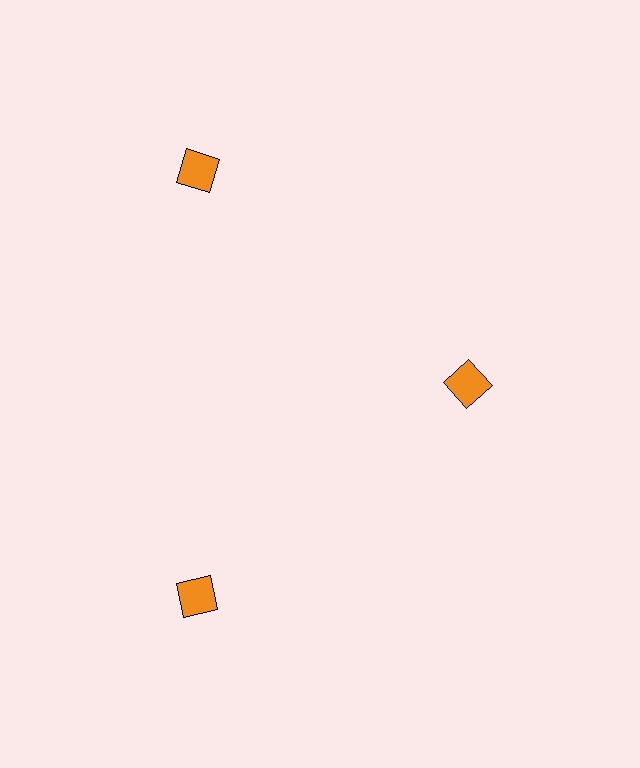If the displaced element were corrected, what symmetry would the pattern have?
It would have 3-fold rotational symmetry — the pattern would map onto itself every 120 degrees.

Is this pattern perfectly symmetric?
No. The 3 orange squares are arranged in a ring, but one element near the 3 o'clock position is pulled inward toward the center, breaking the 3-fold rotational symmetry.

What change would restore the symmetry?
The symmetry would be restored by moving it outward, back onto the ring so that all 3 squares sit at equal angles and equal distance from the center.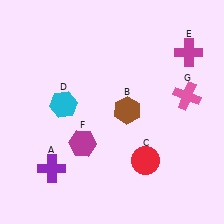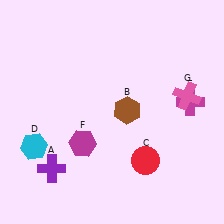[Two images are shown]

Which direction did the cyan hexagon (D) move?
The cyan hexagon (D) moved down.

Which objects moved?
The objects that moved are: the cyan hexagon (D), the magenta cross (E).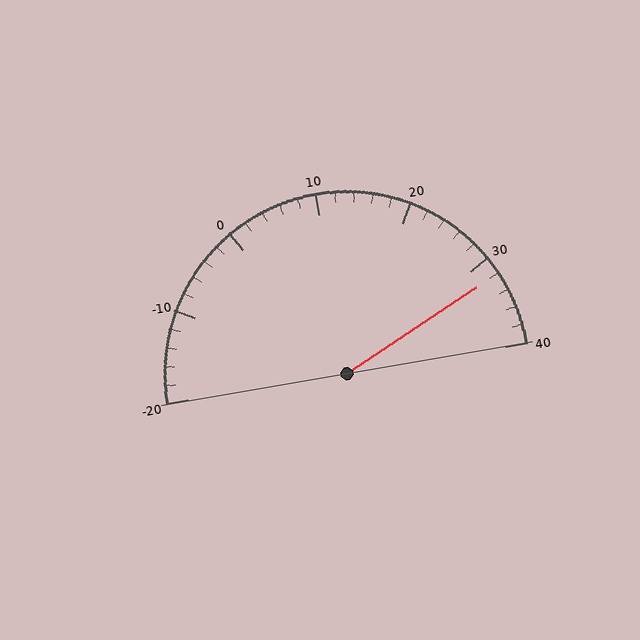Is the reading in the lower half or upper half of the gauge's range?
The reading is in the upper half of the range (-20 to 40).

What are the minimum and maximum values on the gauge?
The gauge ranges from -20 to 40.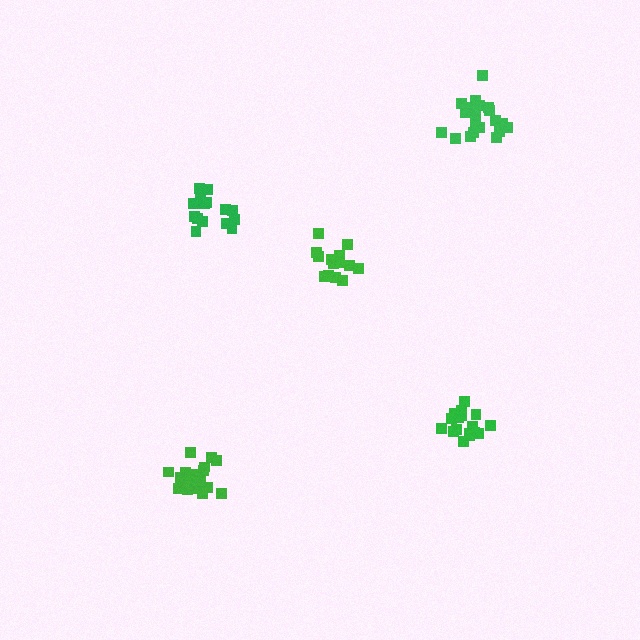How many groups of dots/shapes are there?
There are 5 groups.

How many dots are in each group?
Group 1: 20 dots, Group 2: 15 dots, Group 3: 18 dots, Group 4: 15 dots, Group 5: 20 dots (88 total).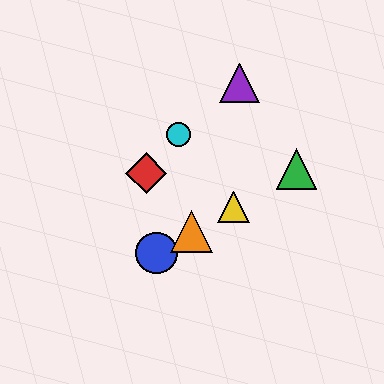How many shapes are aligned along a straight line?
4 shapes (the blue circle, the green triangle, the yellow triangle, the orange triangle) are aligned along a straight line.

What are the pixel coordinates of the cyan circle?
The cyan circle is at (178, 134).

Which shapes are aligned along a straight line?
The blue circle, the green triangle, the yellow triangle, the orange triangle are aligned along a straight line.